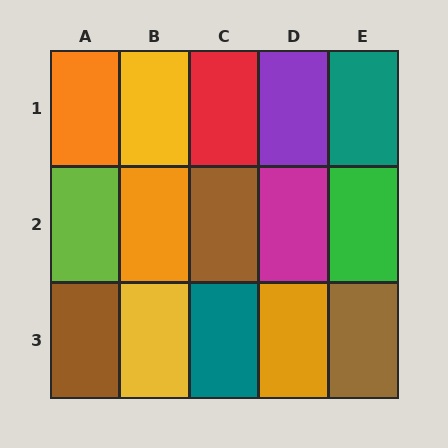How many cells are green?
1 cell is green.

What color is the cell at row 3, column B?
Yellow.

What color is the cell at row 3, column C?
Teal.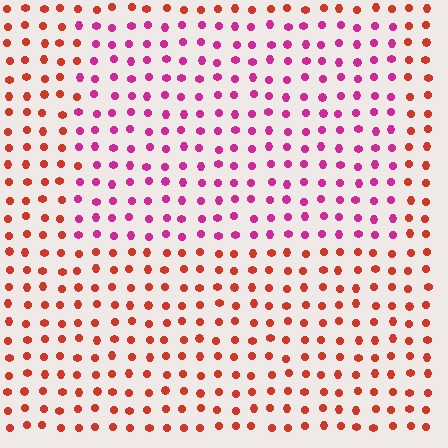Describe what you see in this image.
The image is filled with small red elements in a uniform arrangement. A rectangle-shaped region is visible where the elements are tinted to a slightly different hue, forming a subtle color boundary.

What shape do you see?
I see a rectangle.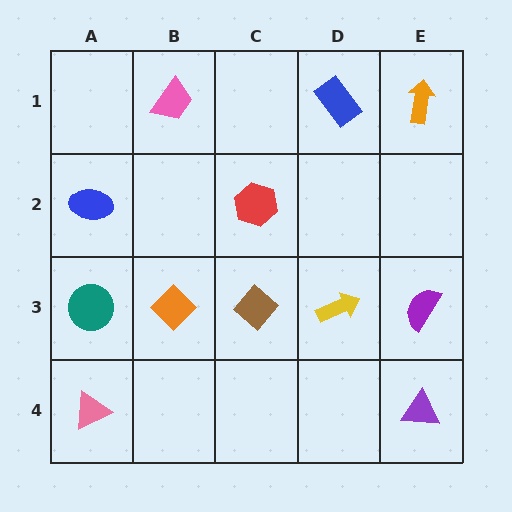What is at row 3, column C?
A brown diamond.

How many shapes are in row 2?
2 shapes.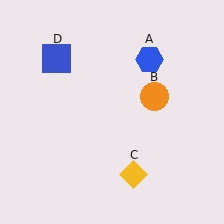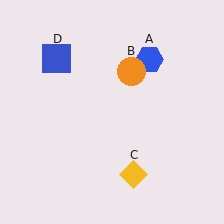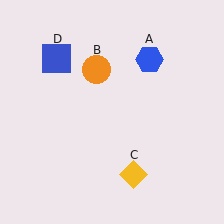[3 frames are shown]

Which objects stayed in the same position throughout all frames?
Blue hexagon (object A) and yellow diamond (object C) and blue square (object D) remained stationary.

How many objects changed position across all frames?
1 object changed position: orange circle (object B).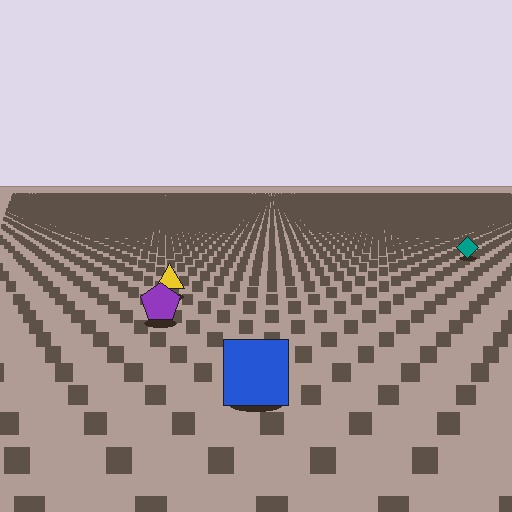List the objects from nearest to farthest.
From nearest to farthest: the blue square, the purple pentagon, the yellow triangle, the teal diamond.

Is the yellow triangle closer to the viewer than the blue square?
No. The blue square is closer — you can tell from the texture gradient: the ground texture is coarser near it.